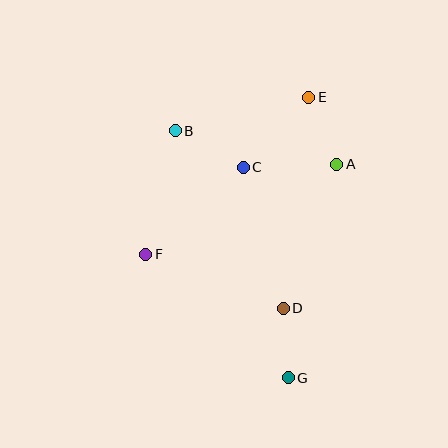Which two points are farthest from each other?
Points E and G are farthest from each other.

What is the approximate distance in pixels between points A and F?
The distance between A and F is approximately 211 pixels.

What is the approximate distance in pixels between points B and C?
The distance between B and C is approximately 77 pixels.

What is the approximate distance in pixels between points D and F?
The distance between D and F is approximately 148 pixels.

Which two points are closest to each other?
Points D and G are closest to each other.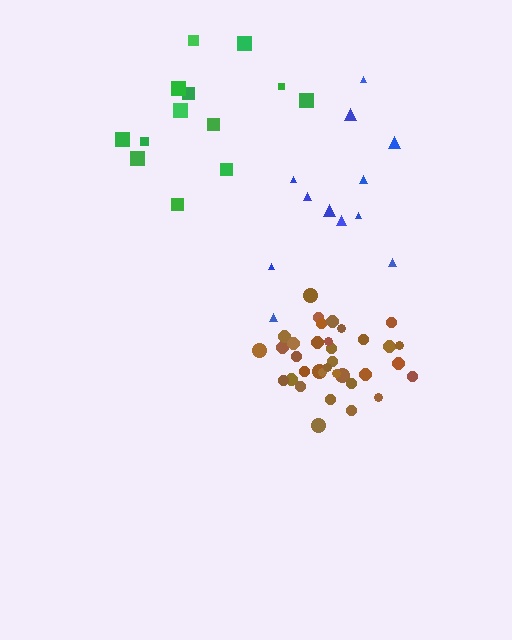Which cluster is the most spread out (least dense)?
Blue.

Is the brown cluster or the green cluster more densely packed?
Brown.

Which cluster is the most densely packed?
Brown.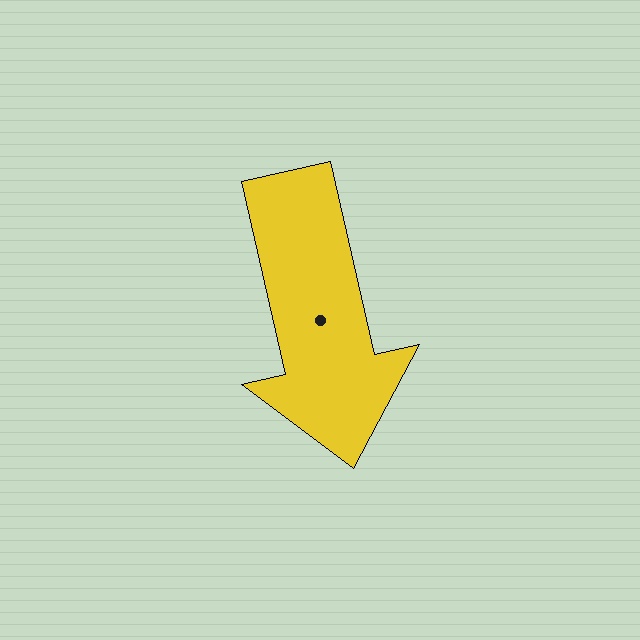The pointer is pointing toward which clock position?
Roughly 6 o'clock.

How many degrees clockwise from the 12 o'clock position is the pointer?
Approximately 167 degrees.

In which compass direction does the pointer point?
South.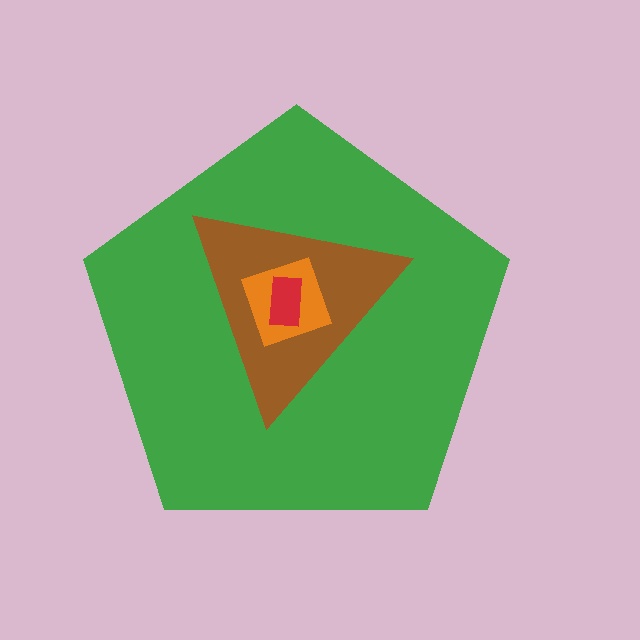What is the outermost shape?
The green pentagon.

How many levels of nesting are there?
4.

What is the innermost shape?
The red rectangle.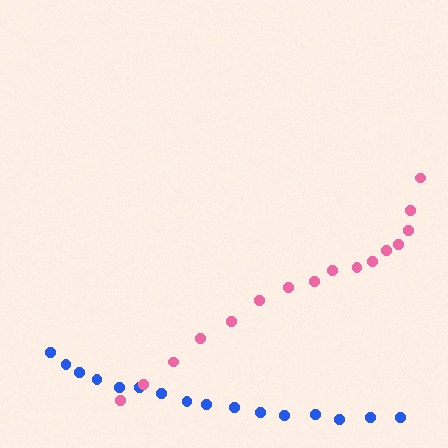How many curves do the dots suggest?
There are 2 distinct paths.